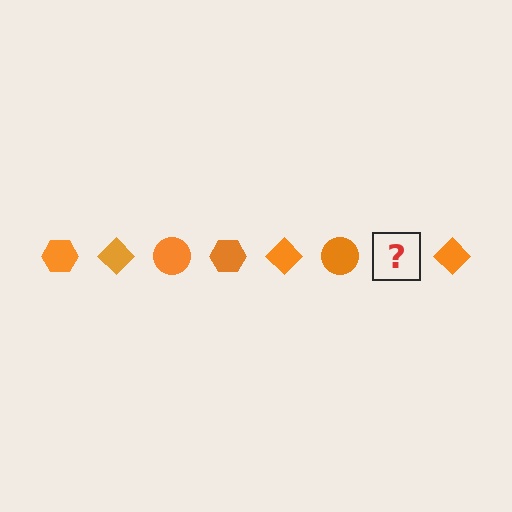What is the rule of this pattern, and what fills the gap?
The rule is that the pattern cycles through hexagon, diamond, circle shapes in orange. The gap should be filled with an orange hexagon.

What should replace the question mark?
The question mark should be replaced with an orange hexagon.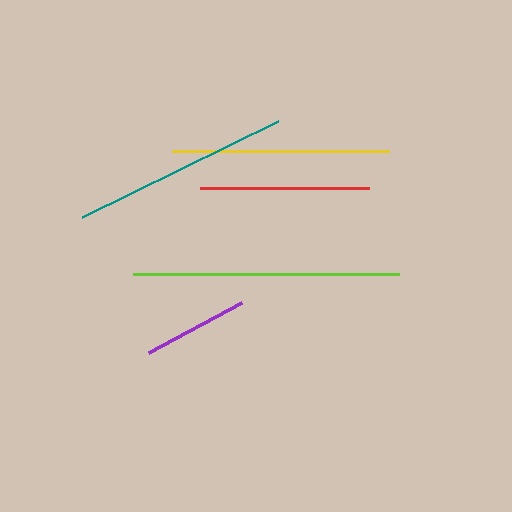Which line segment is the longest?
The lime line is the longest at approximately 266 pixels.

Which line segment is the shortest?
The purple line is the shortest at approximately 106 pixels.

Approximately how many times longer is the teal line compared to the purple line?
The teal line is approximately 2.1 times the length of the purple line.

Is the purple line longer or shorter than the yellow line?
The yellow line is longer than the purple line.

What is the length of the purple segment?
The purple segment is approximately 106 pixels long.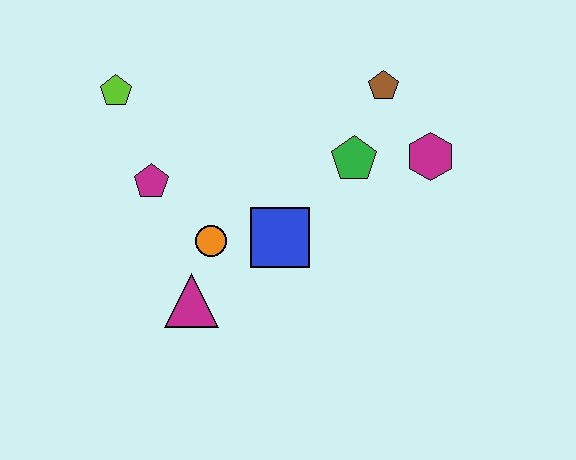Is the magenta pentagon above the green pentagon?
No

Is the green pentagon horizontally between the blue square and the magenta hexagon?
Yes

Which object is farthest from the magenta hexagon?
The lime pentagon is farthest from the magenta hexagon.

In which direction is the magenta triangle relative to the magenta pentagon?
The magenta triangle is below the magenta pentagon.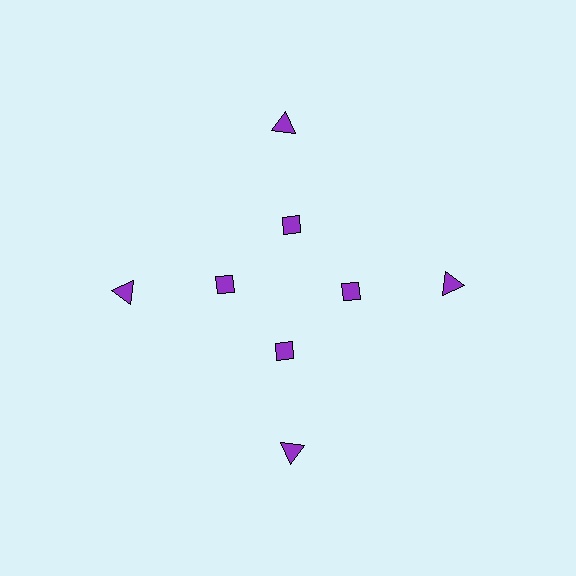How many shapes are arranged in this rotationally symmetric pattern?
There are 8 shapes, arranged in 4 groups of 2.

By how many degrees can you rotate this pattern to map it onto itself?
The pattern maps onto itself every 90 degrees of rotation.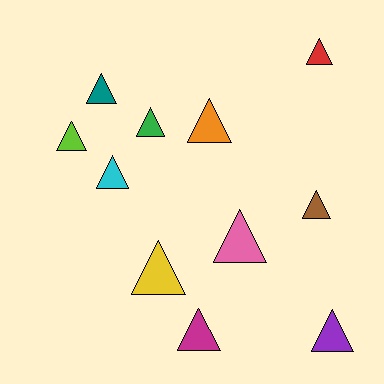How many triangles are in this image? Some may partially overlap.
There are 11 triangles.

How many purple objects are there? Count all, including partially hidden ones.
There is 1 purple object.